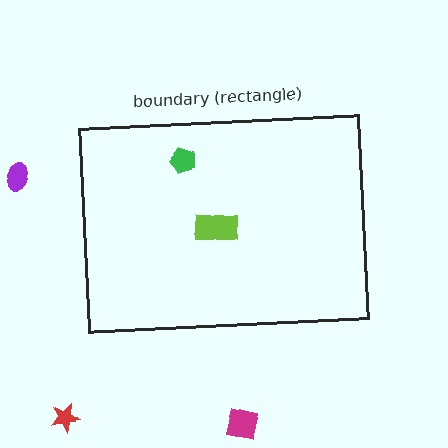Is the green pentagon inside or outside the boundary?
Inside.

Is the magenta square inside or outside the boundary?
Outside.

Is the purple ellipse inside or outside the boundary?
Outside.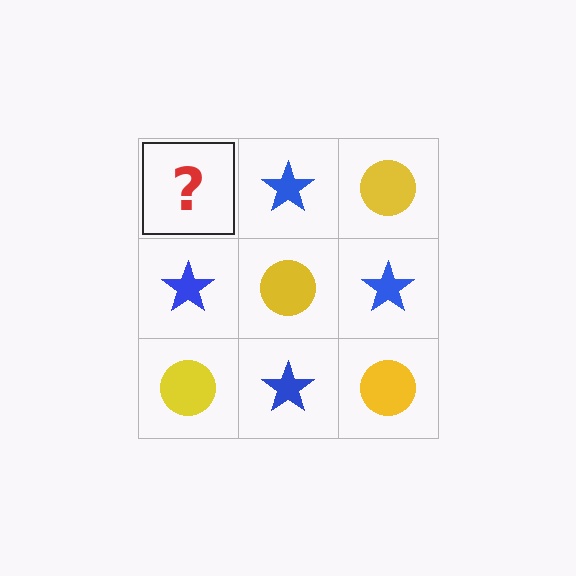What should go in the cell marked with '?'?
The missing cell should contain a yellow circle.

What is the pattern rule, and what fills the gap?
The rule is that it alternates yellow circle and blue star in a checkerboard pattern. The gap should be filled with a yellow circle.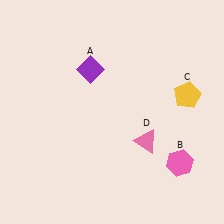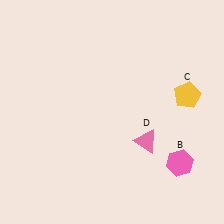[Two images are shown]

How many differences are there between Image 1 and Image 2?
There is 1 difference between the two images.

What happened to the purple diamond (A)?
The purple diamond (A) was removed in Image 2. It was in the top-left area of Image 1.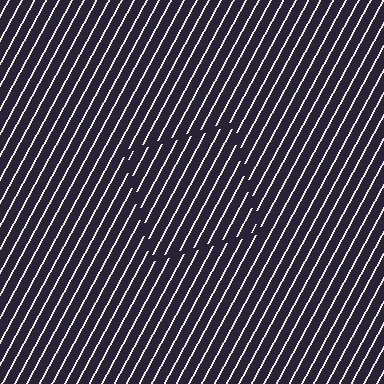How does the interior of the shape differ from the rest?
The interior of the shape contains the same grating, shifted by half a period — the contour is defined by the phase discontinuity where line-ends from the inner and outer gratings abut.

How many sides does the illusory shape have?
4 sides — the line-ends trace a square.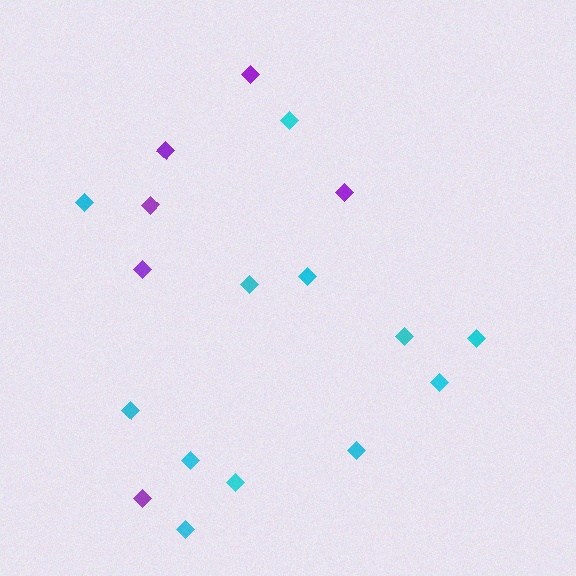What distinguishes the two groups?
There are 2 groups: one group of purple diamonds (6) and one group of cyan diamonds (12).